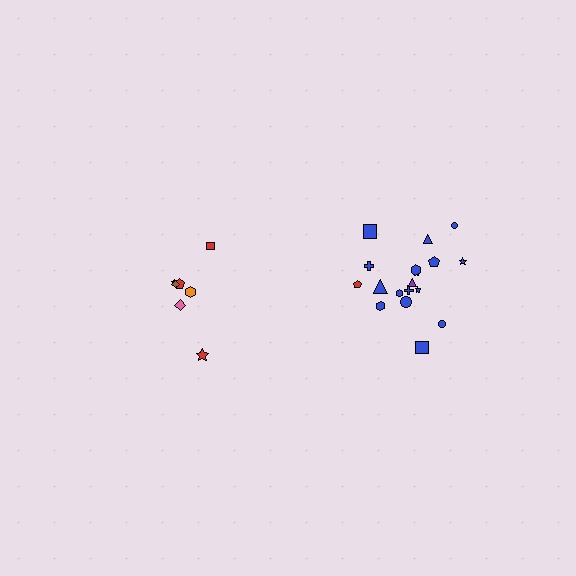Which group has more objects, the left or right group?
The right group.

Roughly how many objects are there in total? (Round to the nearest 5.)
Roughly 25 objects in total.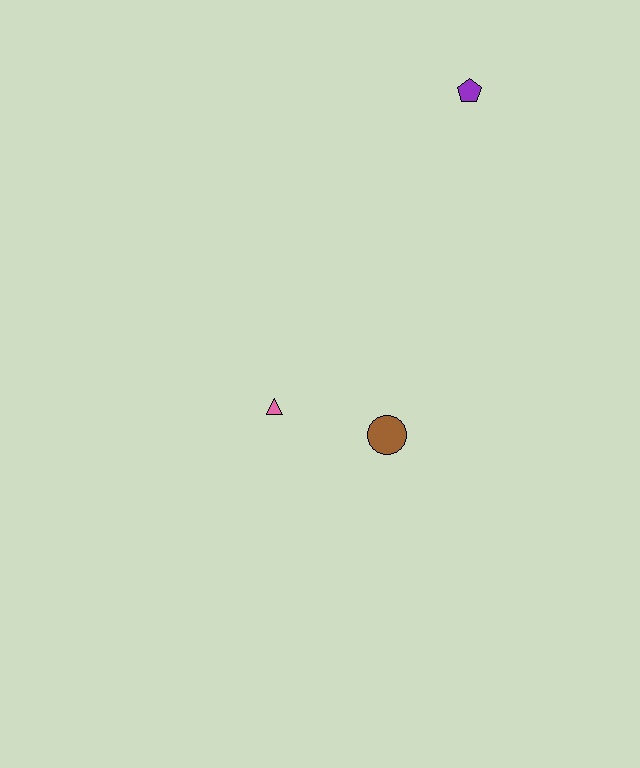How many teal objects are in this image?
There are no teal objects.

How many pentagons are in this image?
There is 1 pentagon.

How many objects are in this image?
There are 3 objects.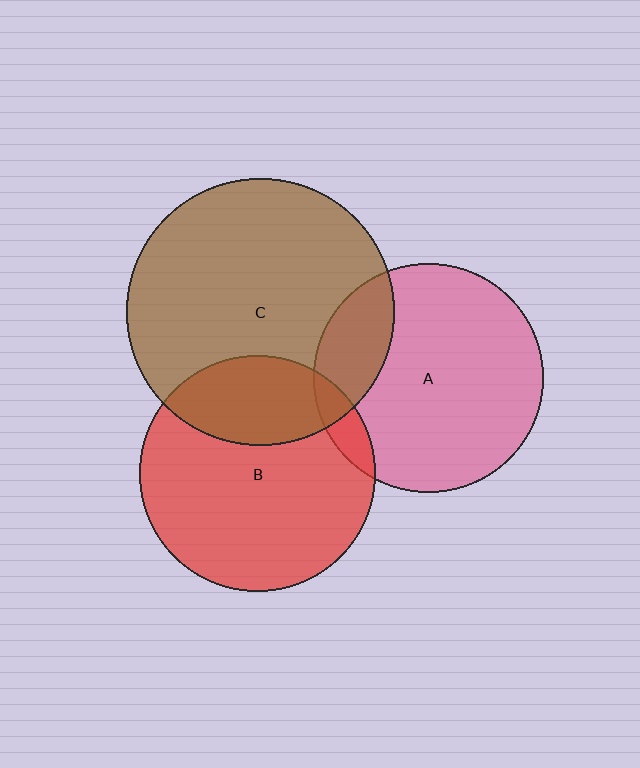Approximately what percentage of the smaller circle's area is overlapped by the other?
Approximately 10%.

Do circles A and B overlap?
Yes.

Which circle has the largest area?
Circle C (brown).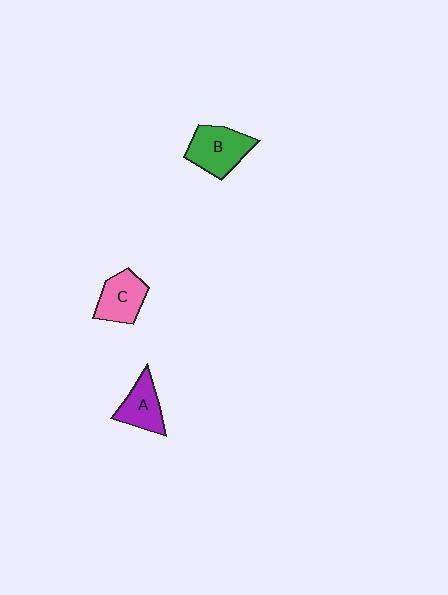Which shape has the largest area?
Shape B (green).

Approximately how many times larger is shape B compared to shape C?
Approximately 1.2 times.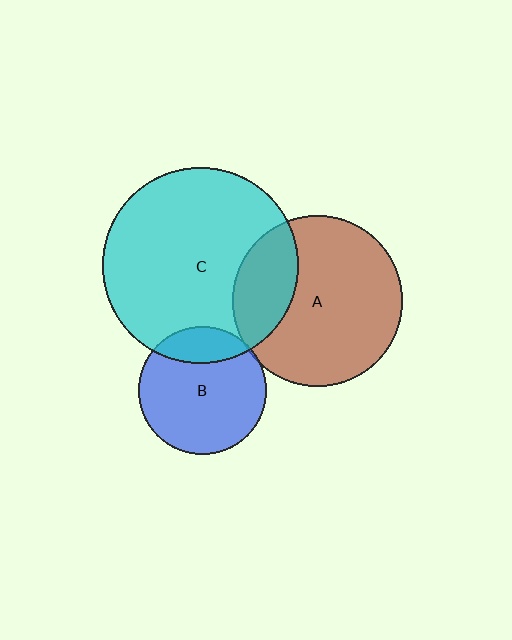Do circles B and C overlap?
Yes.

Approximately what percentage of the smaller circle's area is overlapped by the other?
Approximately 20%.